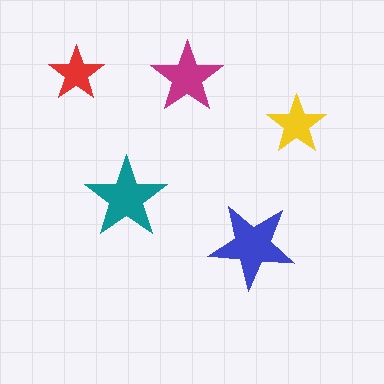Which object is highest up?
The red star is topmost.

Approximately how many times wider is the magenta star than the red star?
About 1.5 times wider.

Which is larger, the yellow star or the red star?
The yellow one.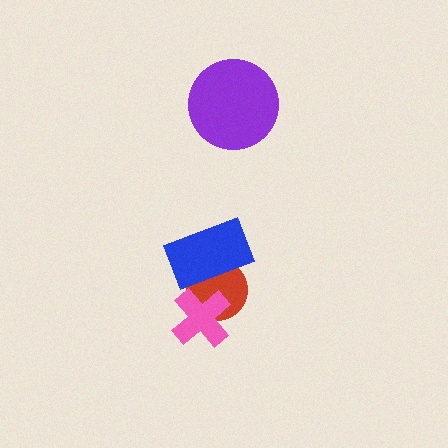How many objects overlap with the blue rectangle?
1 object overlaps with the blue rectangle.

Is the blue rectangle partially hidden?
No, no other shape covers it.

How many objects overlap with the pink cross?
1 object overlaps with the pink cross.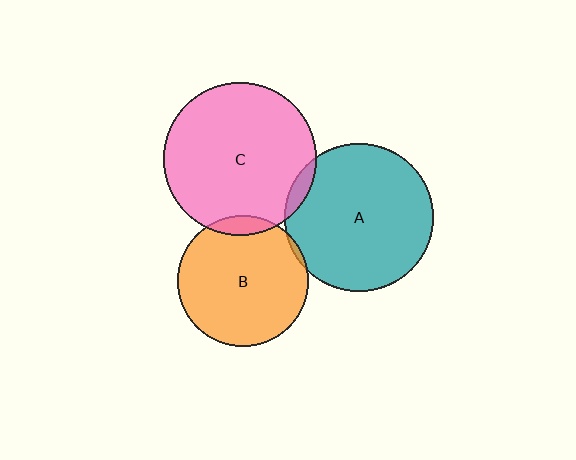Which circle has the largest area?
Circle C (pink).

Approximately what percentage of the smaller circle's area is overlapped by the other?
Approximately 5%.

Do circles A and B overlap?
Yes.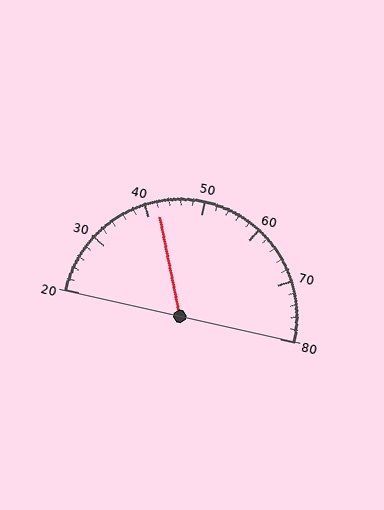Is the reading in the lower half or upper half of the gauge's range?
The reading is in the lower half of the range (20 to 80).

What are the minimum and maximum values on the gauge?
The gauge ranges from 20 to 80.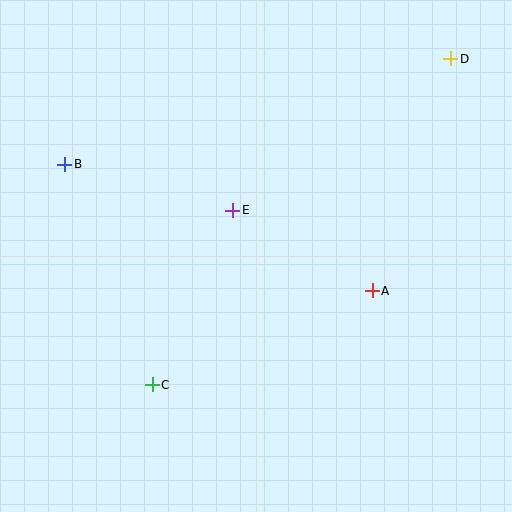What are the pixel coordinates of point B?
Point B is at (65, 164).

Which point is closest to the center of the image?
Point E at (233, 210) is closest to the center.